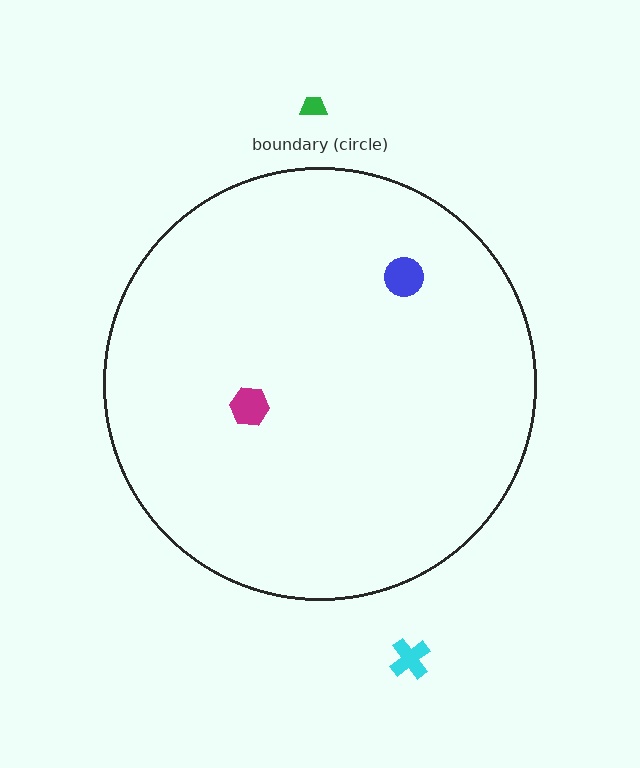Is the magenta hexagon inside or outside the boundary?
Inside.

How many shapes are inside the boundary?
2 inside, 2 outside.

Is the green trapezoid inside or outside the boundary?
Outside.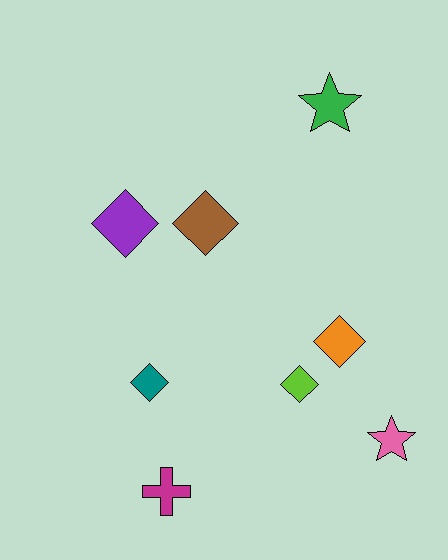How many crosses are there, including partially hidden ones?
There is 1 cross.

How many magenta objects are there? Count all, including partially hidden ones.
There is 1 magenta object.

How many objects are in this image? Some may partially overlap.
There are 8 objects.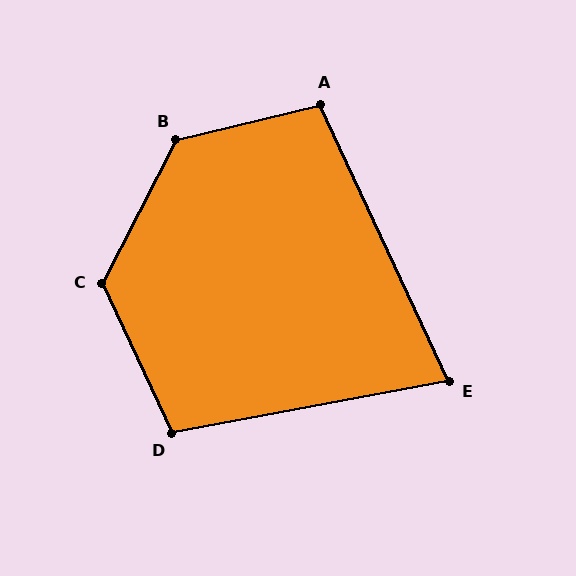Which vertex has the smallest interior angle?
E, at approximately 76 degrees.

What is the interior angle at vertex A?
Approximately 102 degrees (obtuse).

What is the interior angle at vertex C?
Approximately 128 degrees (obtuse).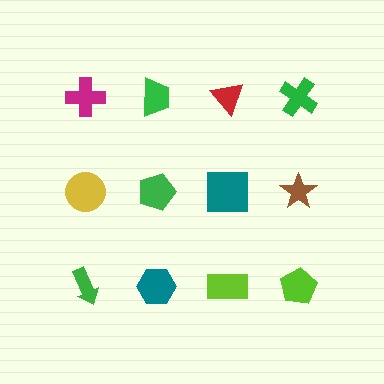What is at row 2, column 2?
A green pentagon.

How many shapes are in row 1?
4 shapes.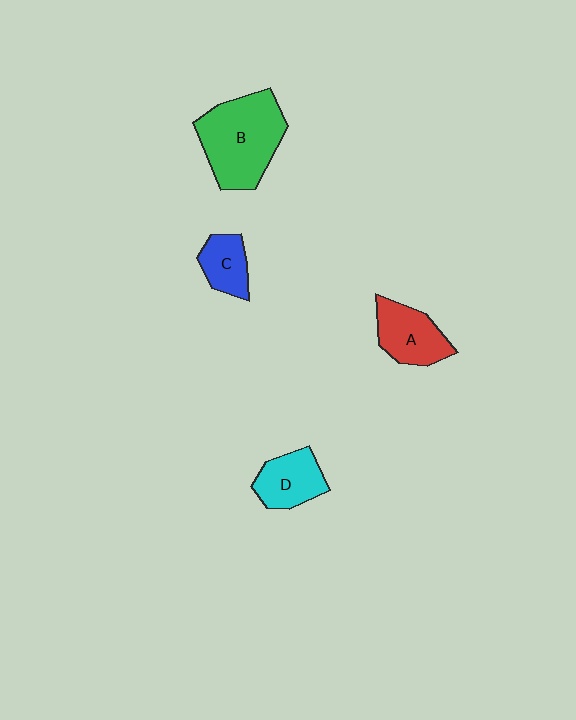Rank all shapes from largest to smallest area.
From largest to smallest: B (green), A (red), D (cyan), C (blue).